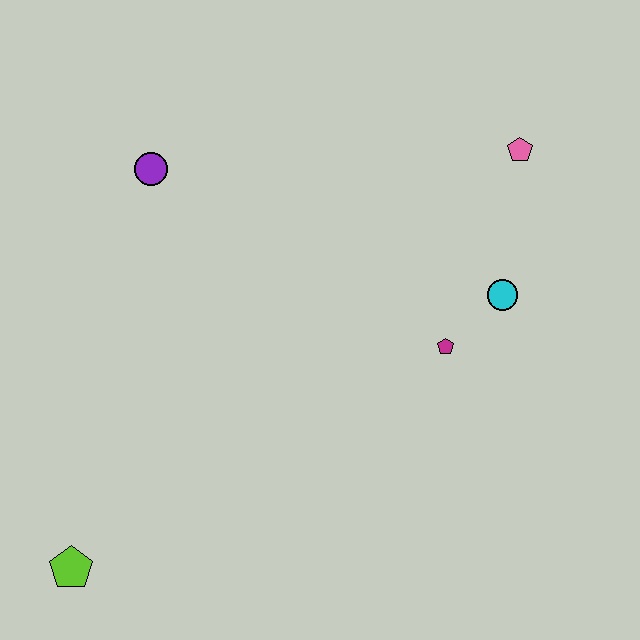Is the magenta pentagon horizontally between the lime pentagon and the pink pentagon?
Yes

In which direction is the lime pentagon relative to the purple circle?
The lime pentagon is below the purple circle.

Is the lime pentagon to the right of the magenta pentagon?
No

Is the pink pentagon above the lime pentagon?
Yes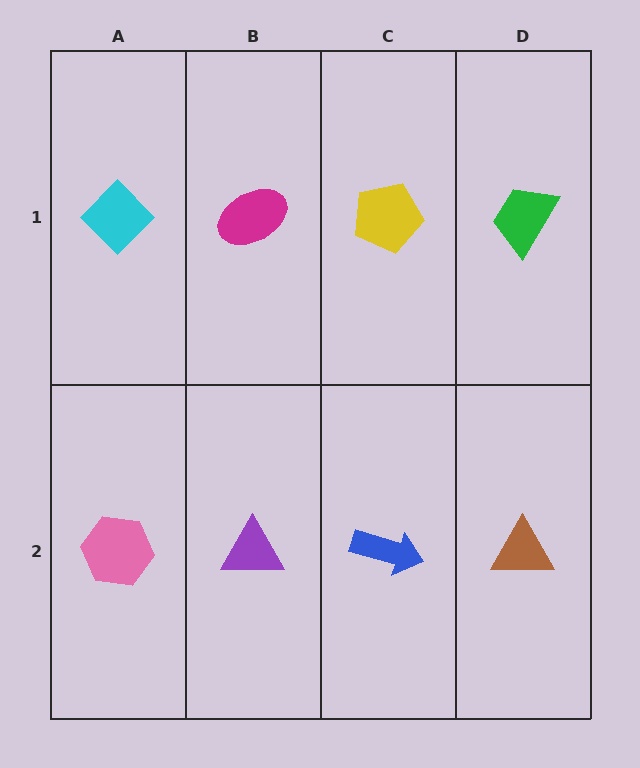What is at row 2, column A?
A pink hexagon.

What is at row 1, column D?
A green trapezoid.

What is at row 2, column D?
A brown triangle.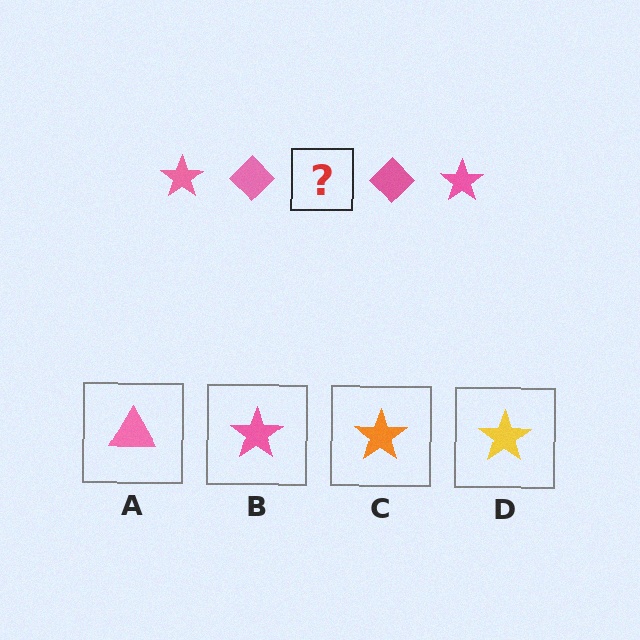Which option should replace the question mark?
Option B.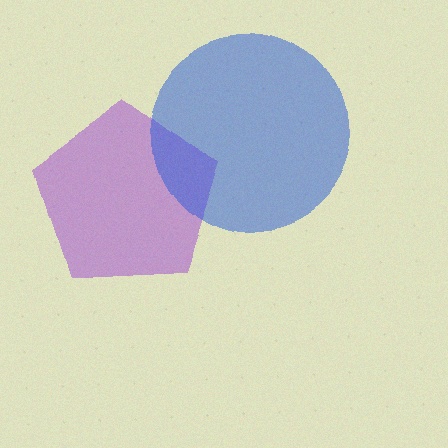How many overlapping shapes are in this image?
There are 2 overlapping shapes in the image.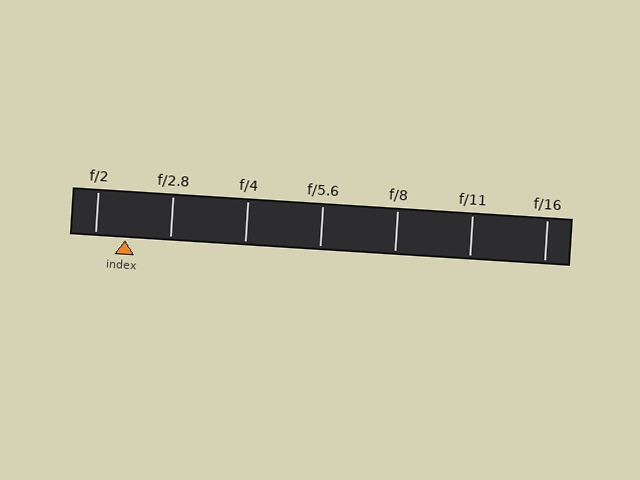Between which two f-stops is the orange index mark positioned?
The index mark is between f/2 and f/2.8.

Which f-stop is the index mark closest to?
The index mark is closest to f/2.